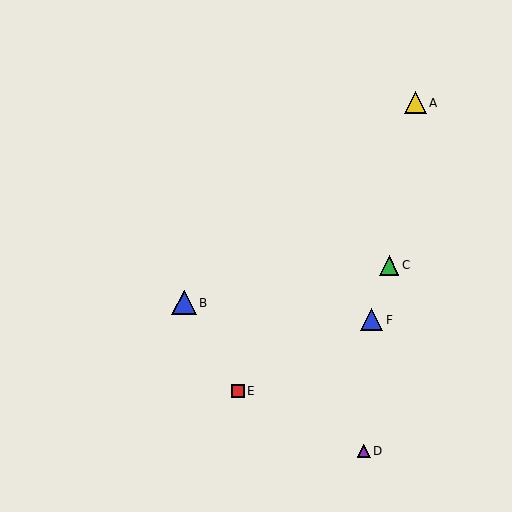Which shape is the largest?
The blue triangle (labeled B) is the largest.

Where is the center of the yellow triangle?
The center of the yellow triangle is at (415, 103).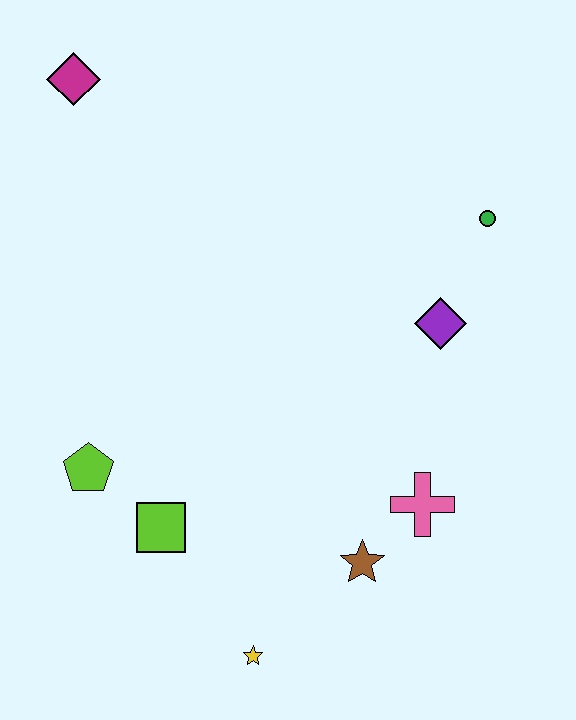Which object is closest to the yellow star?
The brown star is closest to the yellow star.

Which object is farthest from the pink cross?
The magenta diamond is farthest from the pink cross.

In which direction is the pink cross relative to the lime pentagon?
The pink cross is to the right of the lime pentagon.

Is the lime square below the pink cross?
Yes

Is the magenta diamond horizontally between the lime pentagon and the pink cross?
No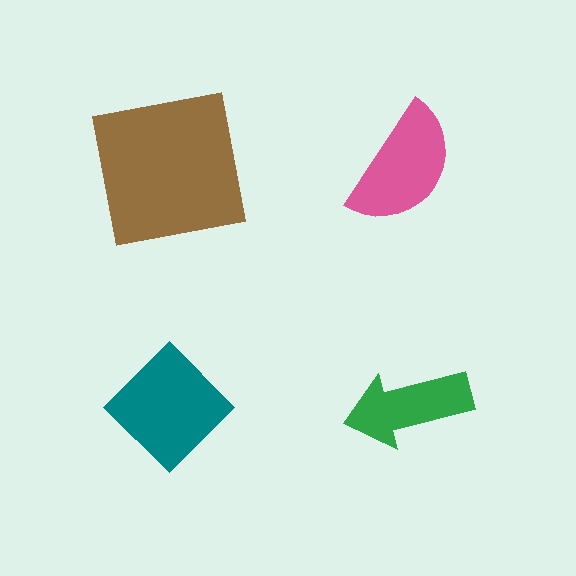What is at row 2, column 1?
A teal diamond.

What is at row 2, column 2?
A green arrow.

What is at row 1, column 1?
A brown square.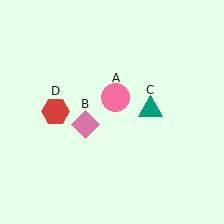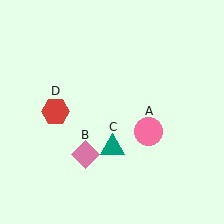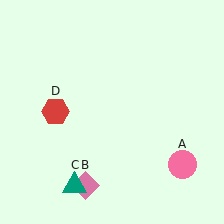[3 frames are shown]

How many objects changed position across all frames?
3 objects changed position: pink circle (object A), pink diamond (object B), teal triangle (object C).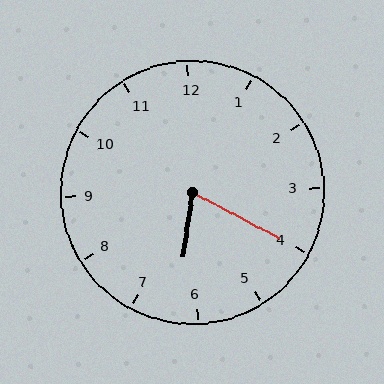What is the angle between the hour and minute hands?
Approximately 70 degrees.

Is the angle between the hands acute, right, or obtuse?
It is acute.